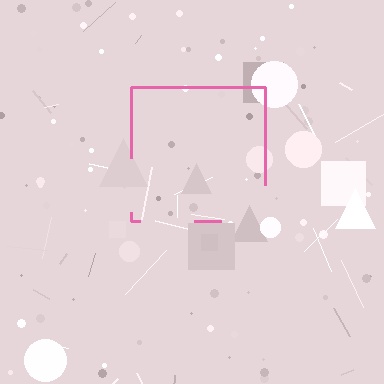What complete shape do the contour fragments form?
The contour fragments form a square.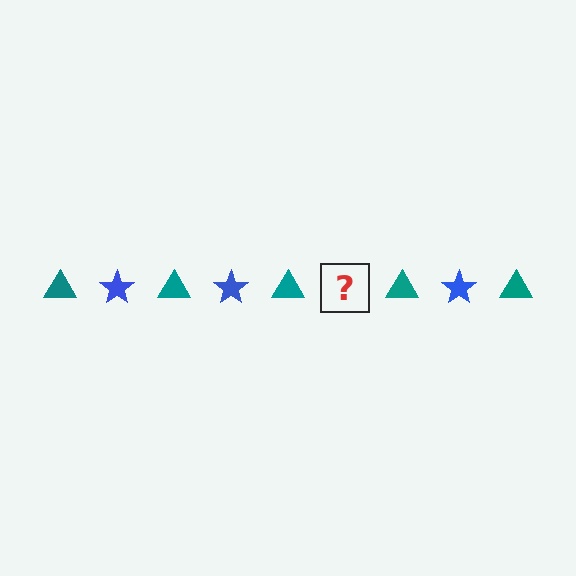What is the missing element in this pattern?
The missing element is a blue star.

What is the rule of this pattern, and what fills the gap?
The rule is that the pattern alternates between teal triangle and blue star. The gap should be filled with a blue star.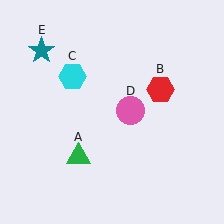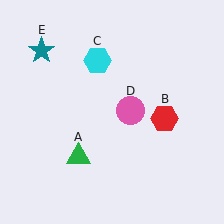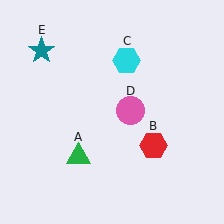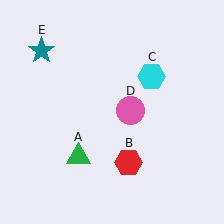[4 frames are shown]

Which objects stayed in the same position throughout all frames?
Green triangle (object A) and pink circle (object D) and teal star (object E) remained stationary.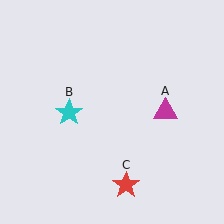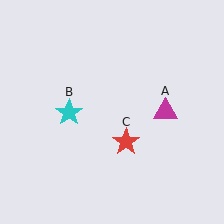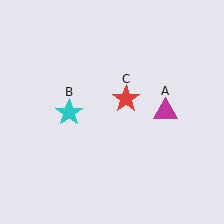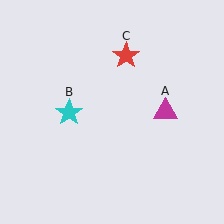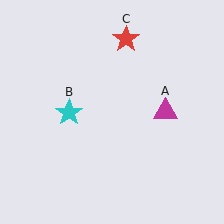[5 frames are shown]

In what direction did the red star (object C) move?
The red star (object C) moved up.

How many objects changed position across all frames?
1 object changed position: red star (object C).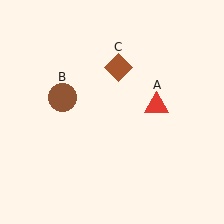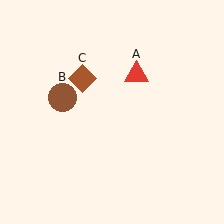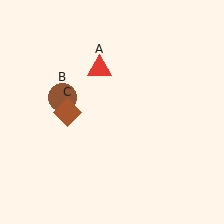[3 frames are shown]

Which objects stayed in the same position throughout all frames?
Brown circle (object B) remained stationary.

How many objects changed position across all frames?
2 objects changed position: red triangle (object A), brown diamond (object C).